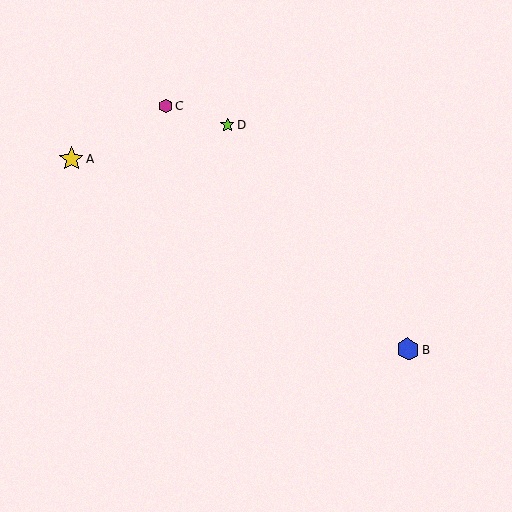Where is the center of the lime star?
The center of the lime star is at (228, 125).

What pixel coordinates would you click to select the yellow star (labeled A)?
Click at (71, 159) to select the yellow star A.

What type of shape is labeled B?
Shape B is a blue hexagon.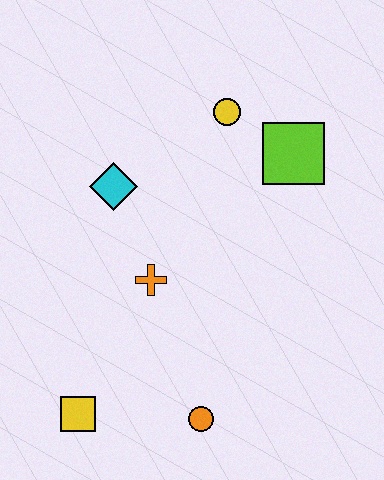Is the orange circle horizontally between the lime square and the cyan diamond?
Yes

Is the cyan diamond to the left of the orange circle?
Yes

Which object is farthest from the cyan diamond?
The orange circle is farthest from the cyan diamond.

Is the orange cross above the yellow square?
Yes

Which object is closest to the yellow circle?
The lime square is closest to the yellow circle.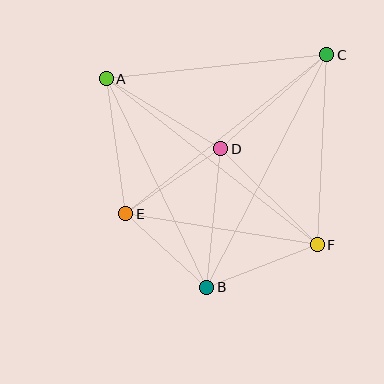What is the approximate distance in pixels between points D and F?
The distance between D and F is approximately 136 pixels.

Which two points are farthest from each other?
Points A and F are farthest from each other.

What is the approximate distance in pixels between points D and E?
The distance between D and E is approximately 115 pixels.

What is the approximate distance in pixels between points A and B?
The distance between A and B is approximately 232 pixels.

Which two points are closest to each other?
Points B and E are closest to each other.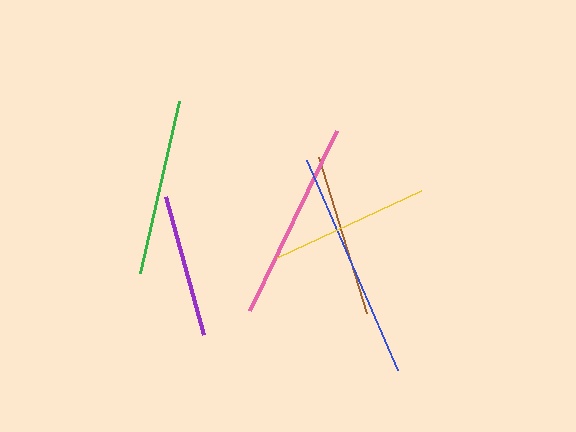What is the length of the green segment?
The green segment is approximately 177 pixels long.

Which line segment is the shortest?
The purple line is the shortest at approximately 143 pixels.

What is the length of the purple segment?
The purple segment is approximately 143 pixels long.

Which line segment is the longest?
The blue line is the longest at approximately 229 pixels.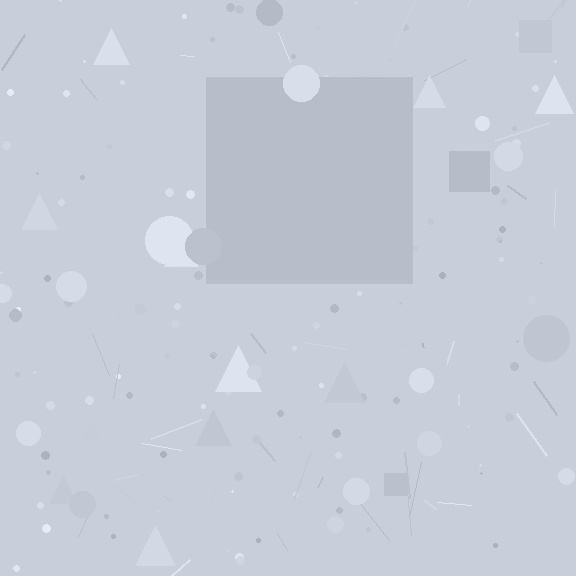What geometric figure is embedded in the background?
A square is embedded in the background.